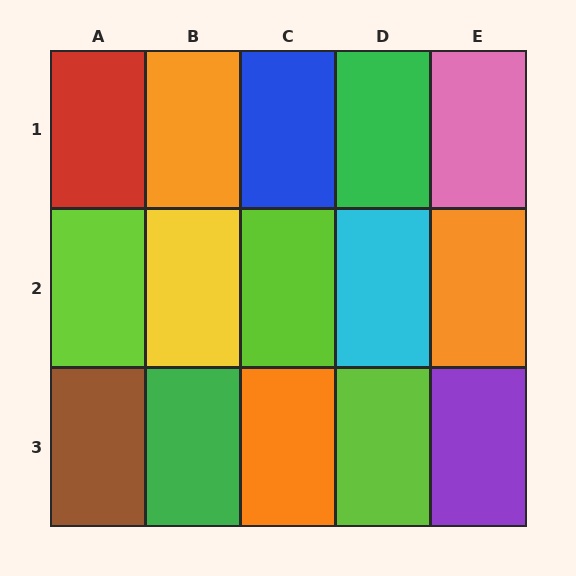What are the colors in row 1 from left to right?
Red, orange, blue, green, pink.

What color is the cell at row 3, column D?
Lime.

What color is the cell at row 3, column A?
Brown.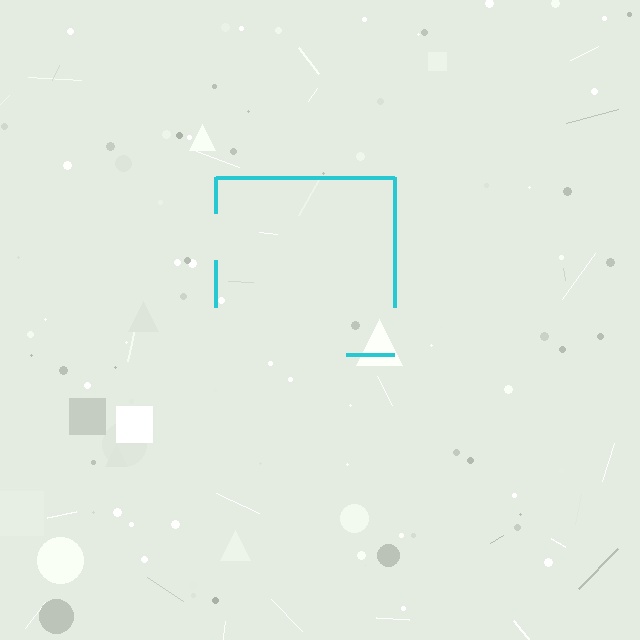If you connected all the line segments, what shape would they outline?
They would outline a square.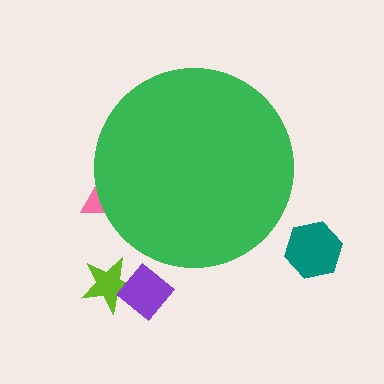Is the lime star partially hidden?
No, the lime star is fully visible.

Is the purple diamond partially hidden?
No, the purple diamond is fully visible.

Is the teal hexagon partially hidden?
No, the teal hexagon is fully visible.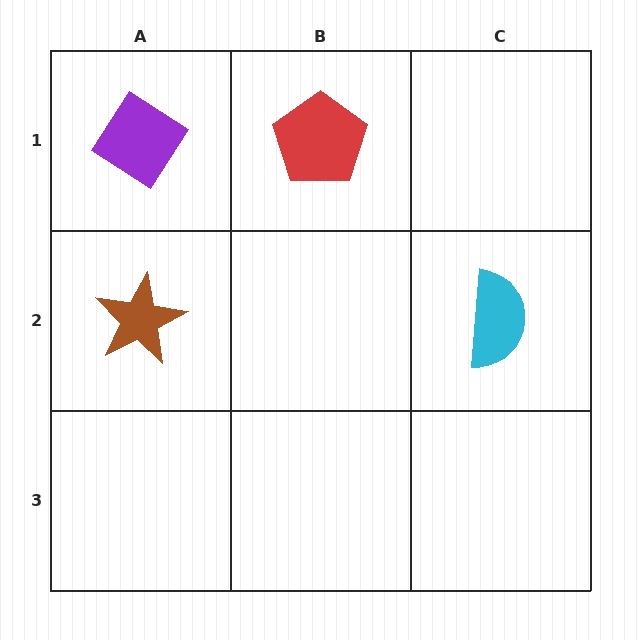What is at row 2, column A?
A brown star.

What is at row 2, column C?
A cyan semicircle.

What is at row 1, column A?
A purple diamond.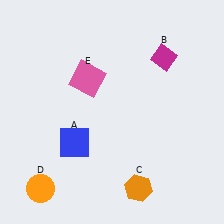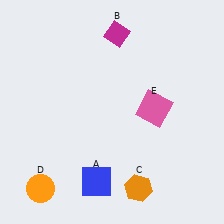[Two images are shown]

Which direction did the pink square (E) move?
The pink square (E) moved right.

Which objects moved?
The objects that moved are: the blue square (A), the magenta diamond (B), the pink square (E).